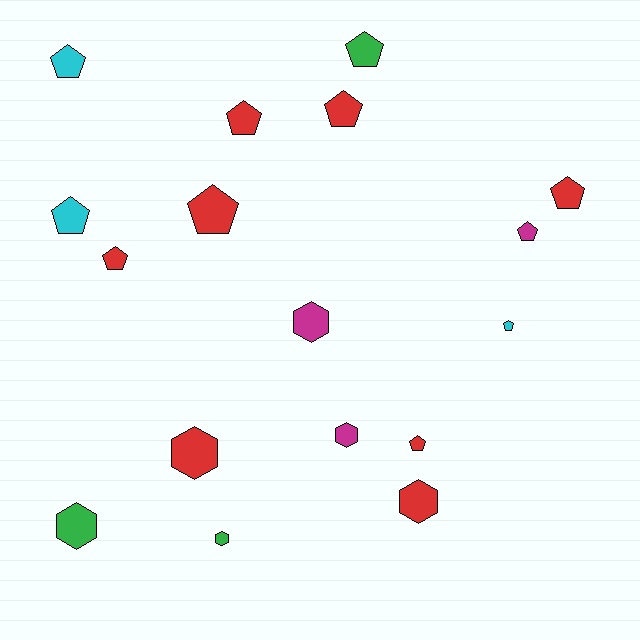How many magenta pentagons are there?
There is 1 magenta pentagon.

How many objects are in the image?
There are 17 objects.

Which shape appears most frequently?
Pentagon, with 11 objects.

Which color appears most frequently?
Red, with 8 objects.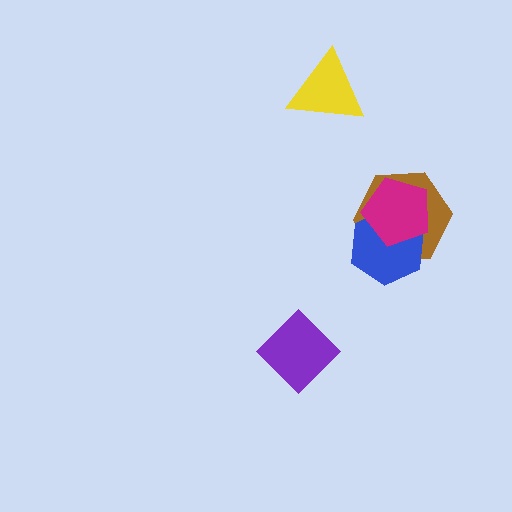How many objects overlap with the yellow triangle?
0 objects overlap with the yellow triangle.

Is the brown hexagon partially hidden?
Yes, it is partially covered by another shape.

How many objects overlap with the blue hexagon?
2 objects overlap with the blue hexagon.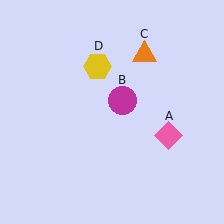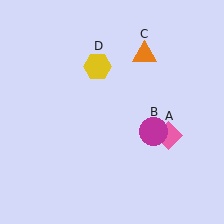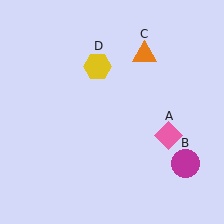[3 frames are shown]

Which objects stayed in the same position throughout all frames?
Pink diamond (object A) and orange triangle (object C) and yellow hexagon (object D) remained stationary.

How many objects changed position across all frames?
1 object changed position: magenta circle (object B).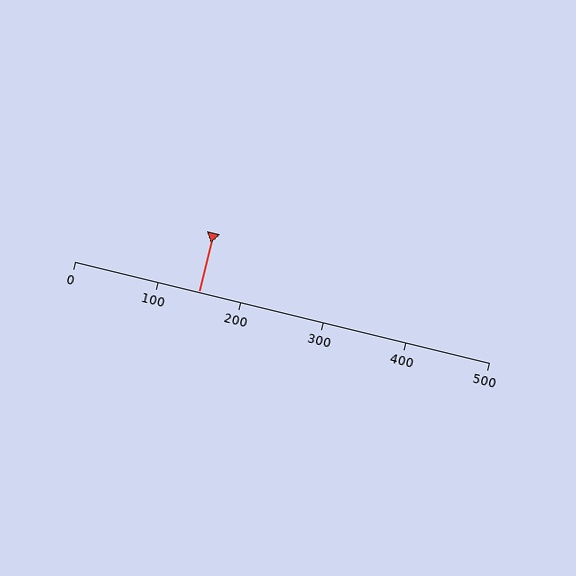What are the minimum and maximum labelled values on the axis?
The axis runs from 0 to 500.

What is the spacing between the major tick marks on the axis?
The major ticks are spaced 100 apart.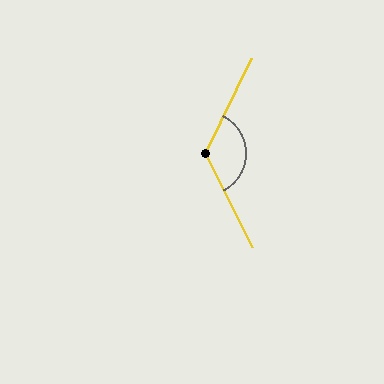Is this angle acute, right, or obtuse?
It is obtuse.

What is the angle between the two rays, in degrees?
Approximately 127 degrees.